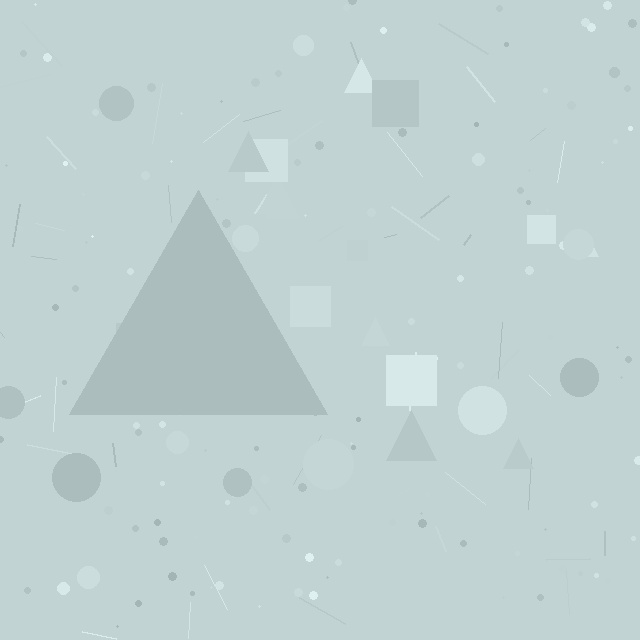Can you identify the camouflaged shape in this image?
The camouflaged shape is a triangle.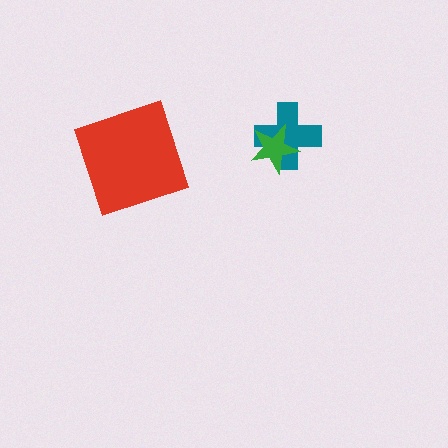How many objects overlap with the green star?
1 object overlaps with the green star.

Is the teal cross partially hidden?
Yes, it is partially covered by another shape.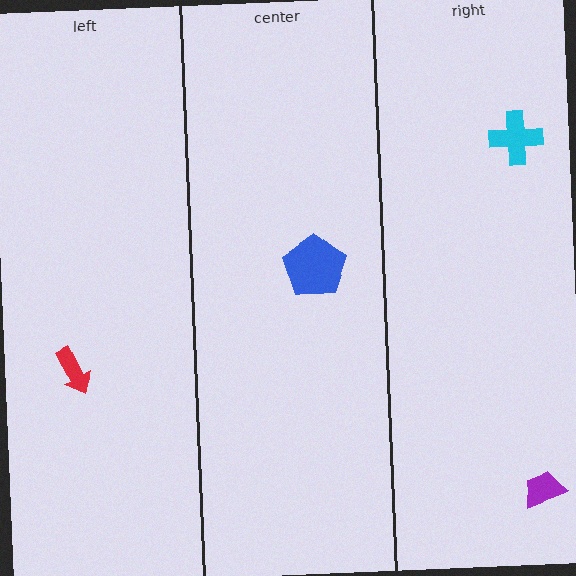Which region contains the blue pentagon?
The center region.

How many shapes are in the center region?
1.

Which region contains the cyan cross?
The right region.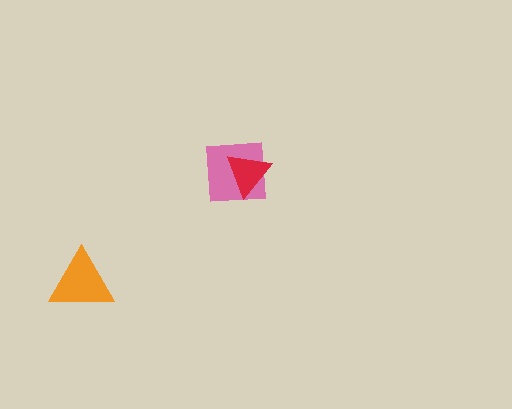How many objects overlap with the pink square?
1 object overlaps with the pink square.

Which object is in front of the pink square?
The red triangle is in front of the pink square.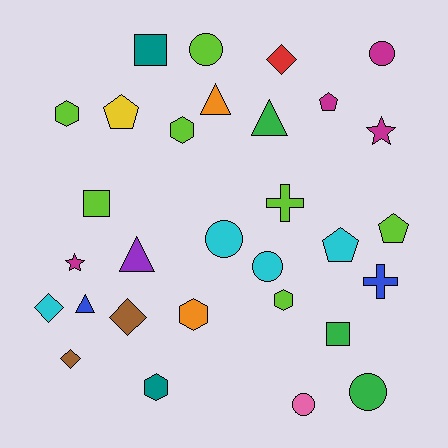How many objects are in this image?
There are 30 objects.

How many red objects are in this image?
There is 1 red object.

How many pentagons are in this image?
There are 4 pentagons.